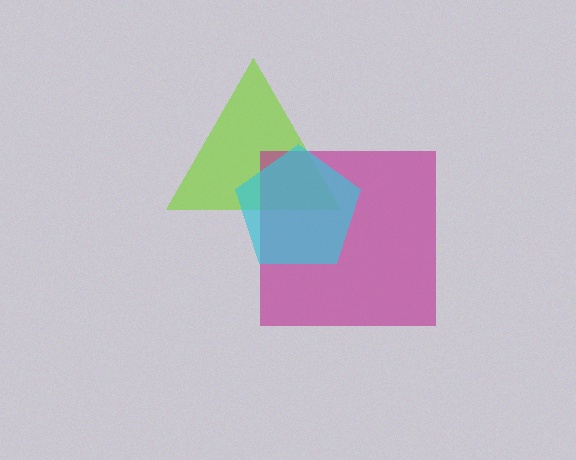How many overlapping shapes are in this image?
There are 3 overlapping shapes in the image.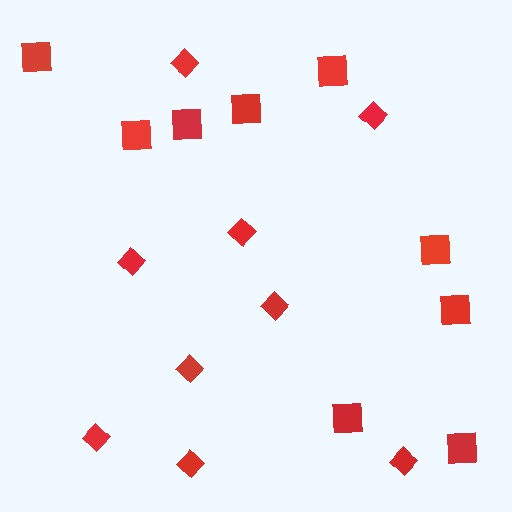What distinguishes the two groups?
There are 2 groups: one group of squares (9) and one group of diamonds (9).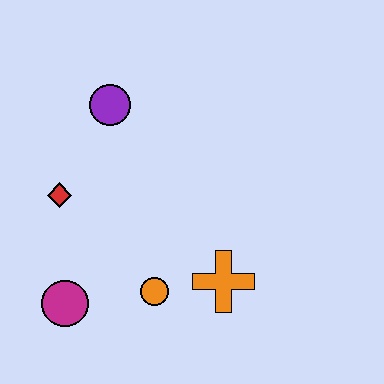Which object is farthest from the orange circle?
The purple circle is farthest from the orange circle.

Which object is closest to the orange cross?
The orange circle is closest to the orange cross.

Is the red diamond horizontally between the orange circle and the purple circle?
No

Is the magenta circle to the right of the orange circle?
No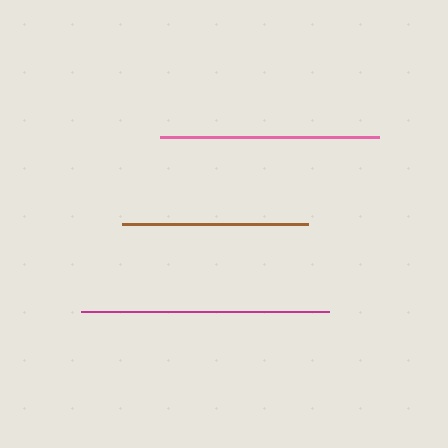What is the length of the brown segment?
The brown segment is approximately 186 pixels long.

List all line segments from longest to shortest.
From longest to shortest: magenta, pink, brown.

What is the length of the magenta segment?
The magenta segment is approximately 248 pixels long.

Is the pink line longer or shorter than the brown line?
The pink line is longer than the brown line.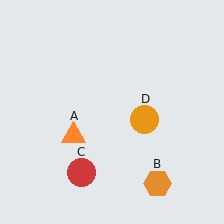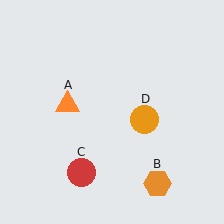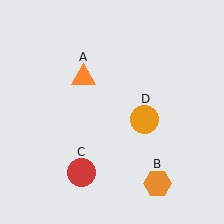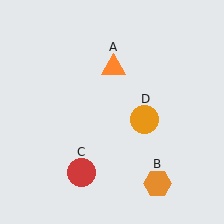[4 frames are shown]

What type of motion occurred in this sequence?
The orange triangle (object A) rotated clockwise around the center of the scene.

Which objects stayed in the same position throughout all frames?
Orange hexagon (object B) and red circle (object C) and orange circle (object D) remained stationary.